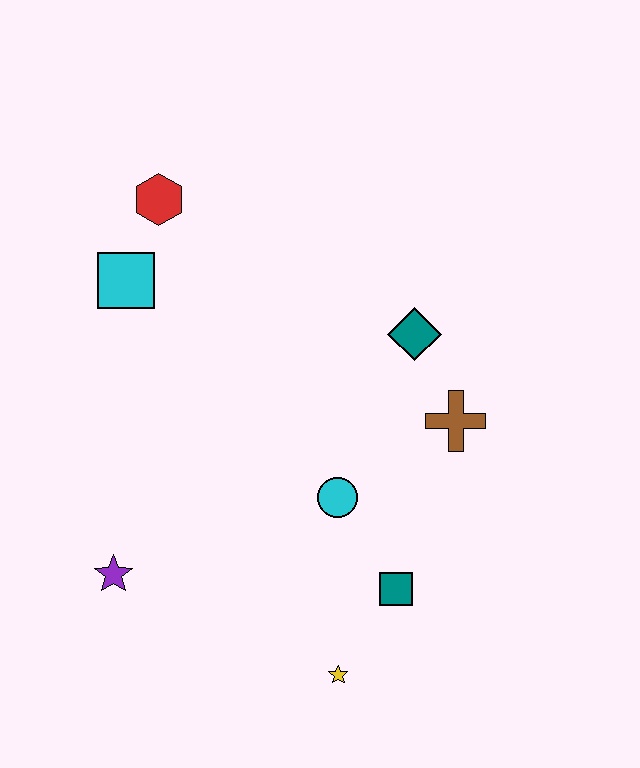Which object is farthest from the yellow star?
The red hexagon is farthest from the yellow star.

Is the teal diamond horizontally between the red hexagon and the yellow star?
No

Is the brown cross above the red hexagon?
No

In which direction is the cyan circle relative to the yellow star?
The cyan circle is above the yellow star.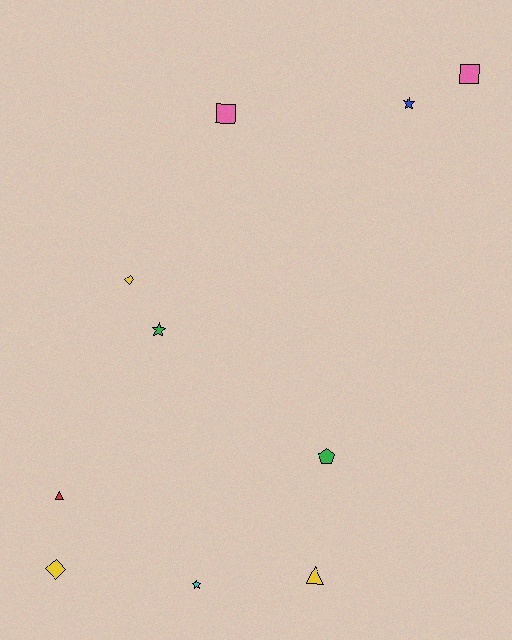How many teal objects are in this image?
There are no teal objects.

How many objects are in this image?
There are 10 objects.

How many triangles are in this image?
There are 2 triangles.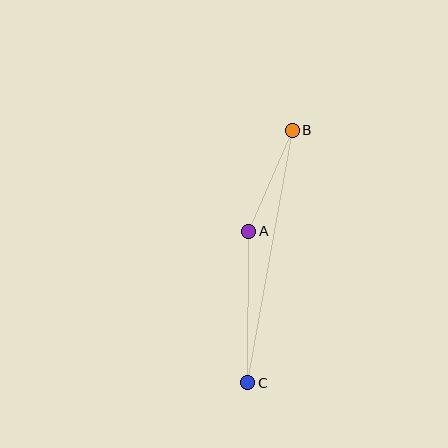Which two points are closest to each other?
Points A and B are closest to each other.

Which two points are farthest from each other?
Points B and C are farthest from each other.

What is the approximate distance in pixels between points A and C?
The distance between A and C is approximately 151 pixels.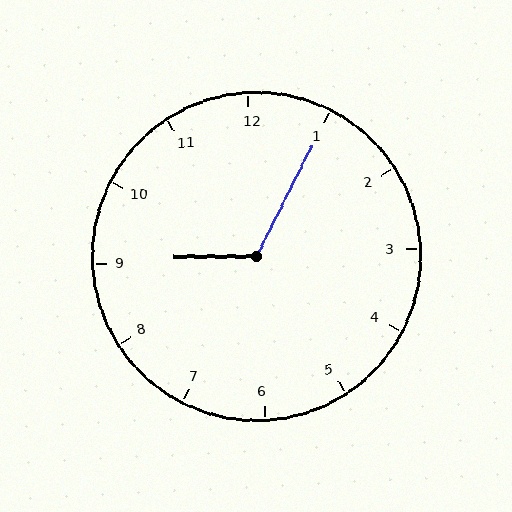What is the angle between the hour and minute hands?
Approximately 118 degrees.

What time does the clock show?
9:05.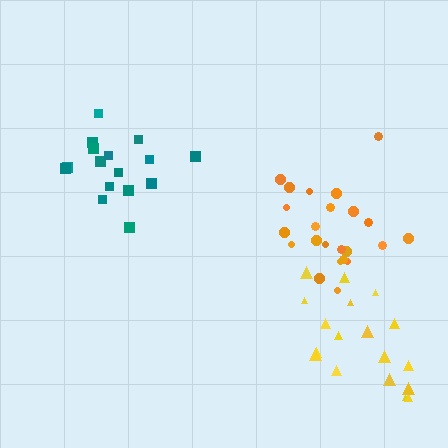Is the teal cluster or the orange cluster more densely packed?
Orange.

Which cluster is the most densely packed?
Orange.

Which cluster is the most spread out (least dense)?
Yellow.